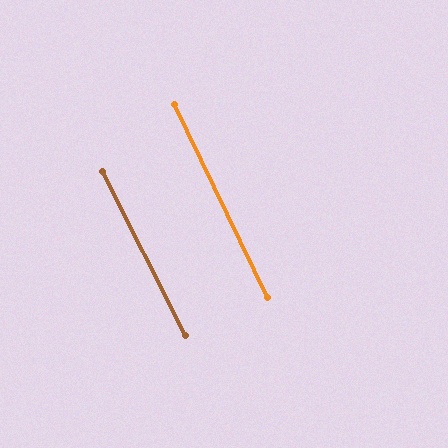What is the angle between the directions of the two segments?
Approximately 1 degree.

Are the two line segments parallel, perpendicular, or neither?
Parallel — their directions differ by only 0.9°.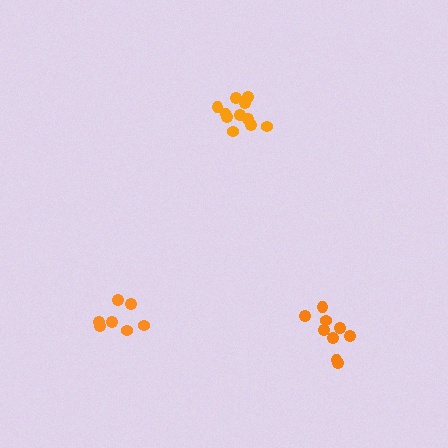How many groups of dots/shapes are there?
There are 3 groups.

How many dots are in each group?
Group 1: 7 dots, Group 2: 11 dots, Group 3: 9 dots (27 total).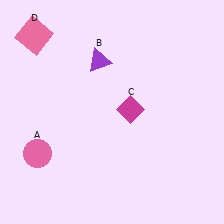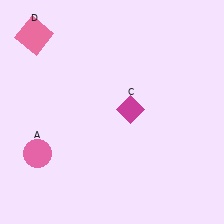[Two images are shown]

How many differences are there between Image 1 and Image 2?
There is 1 difference between the two images.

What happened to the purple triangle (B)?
The purple triangle (B) was removed in Image 2. It was in the top-left area of Image 1.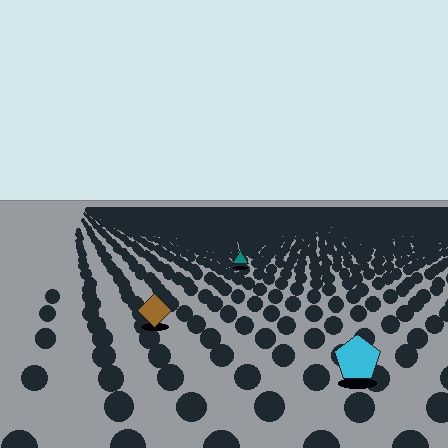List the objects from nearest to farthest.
From nearest to farthest: the cyan pentagon, the brown diamond, the teal triangle.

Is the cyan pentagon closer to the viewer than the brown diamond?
Yes. The cyan pentagon is closer — you can tell from the texture gradient: the ground texture is coarser near it.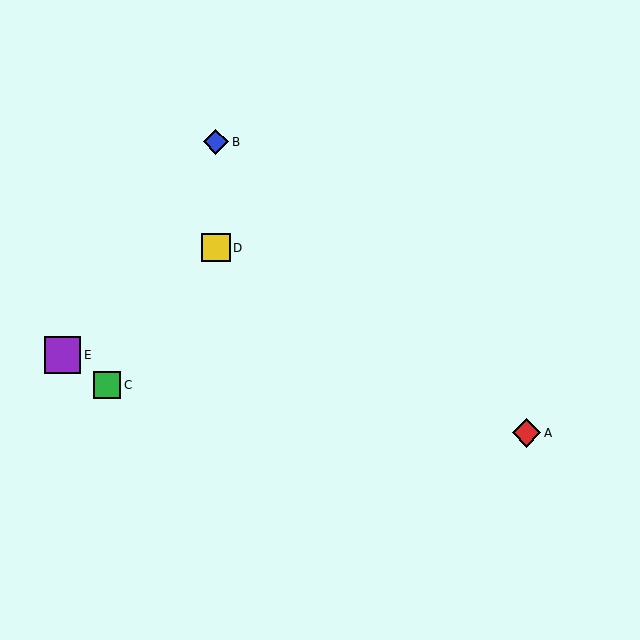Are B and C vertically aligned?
No, B is at x≈216 and C is at x≈107.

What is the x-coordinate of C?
Object C is at x≈107.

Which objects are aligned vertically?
Objects B, D are aligned vertically.